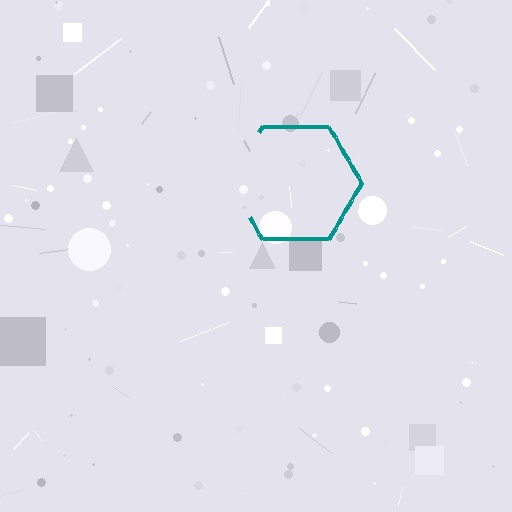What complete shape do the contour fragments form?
The contour fragments form a hexagon.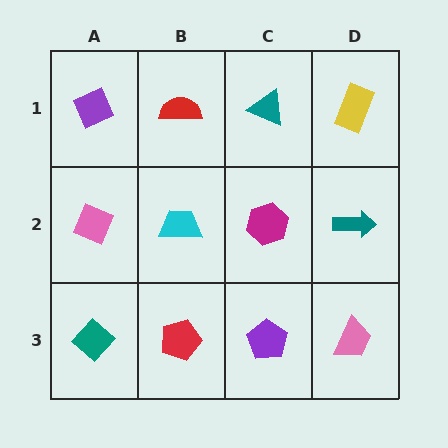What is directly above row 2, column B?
A red semicircle.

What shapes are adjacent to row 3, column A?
A pink diamond (row 2, column A), a red pentagon (row 3, column B).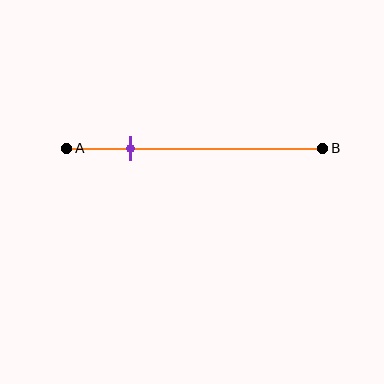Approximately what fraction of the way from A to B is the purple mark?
The purple mark is approximately 25% of the way from A to B.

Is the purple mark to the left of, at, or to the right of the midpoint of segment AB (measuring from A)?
The purple mark is to the left of the midpoint of segment AB.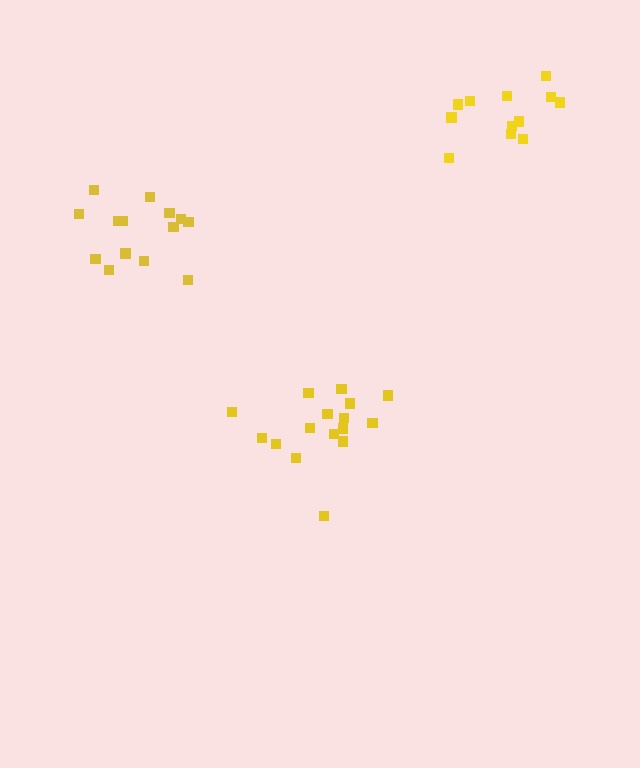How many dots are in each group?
Group 1: 14 dots, Group 2: 12 dots, Group 3: 16 dots (42 total).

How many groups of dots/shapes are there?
There are 3 groups.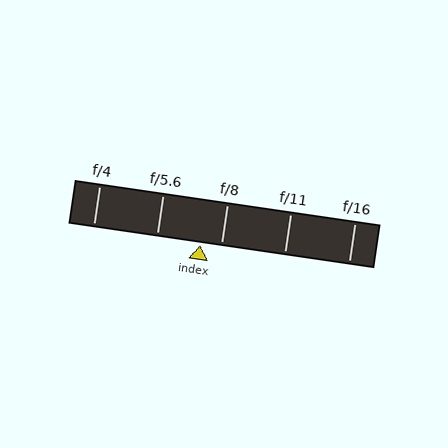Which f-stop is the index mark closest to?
The index mark is closest to f/8.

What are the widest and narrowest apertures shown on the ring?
The widest aperture shown is f/4 and the narrowest is f/16.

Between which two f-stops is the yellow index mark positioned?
The index mark is between f/5.6 and f/8.